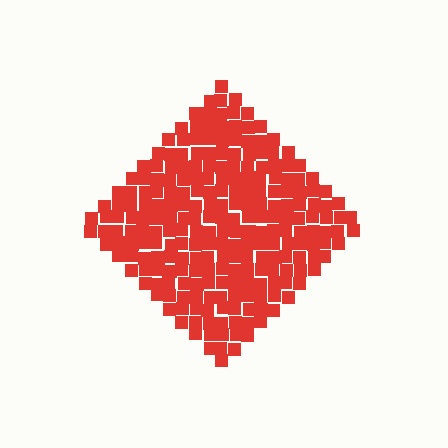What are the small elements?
The small elements are squares.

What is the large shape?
The large shape is a diamond.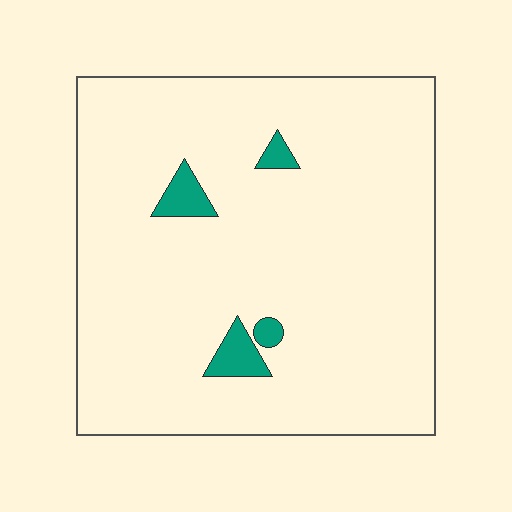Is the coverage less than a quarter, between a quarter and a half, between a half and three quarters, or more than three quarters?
Less than a quarter.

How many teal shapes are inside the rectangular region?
4.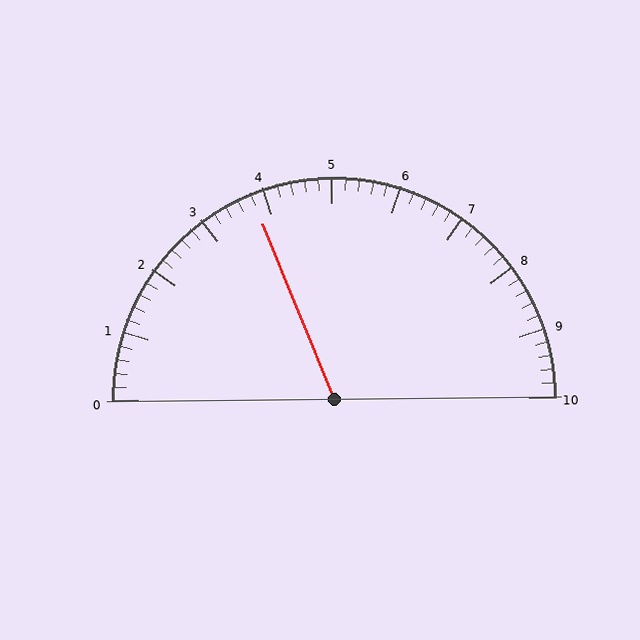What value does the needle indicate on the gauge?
The needle indicates approximately 3.8.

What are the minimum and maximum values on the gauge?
The gauge ranges from 0 to 10.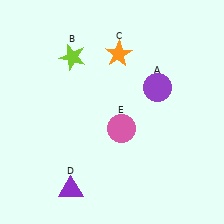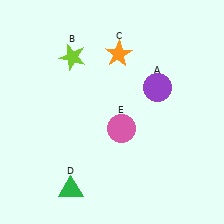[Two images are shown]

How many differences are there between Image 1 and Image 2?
There is 1 difference between the two images.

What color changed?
The triangle (D) changed from purple in Image 1 to green in Image 2.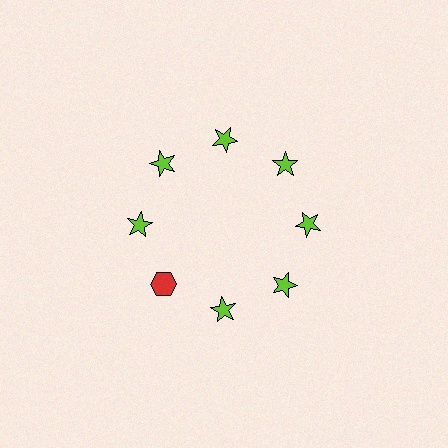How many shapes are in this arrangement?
There are 8 shapes arranged in a ring pattern.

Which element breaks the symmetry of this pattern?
The red hexagon at roughly the 8 o'clock position breaks the symmetry. All other shapes are lime stars.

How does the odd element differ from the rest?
It differs in both color (red instead of lime) and shape (hexagon instead of star).